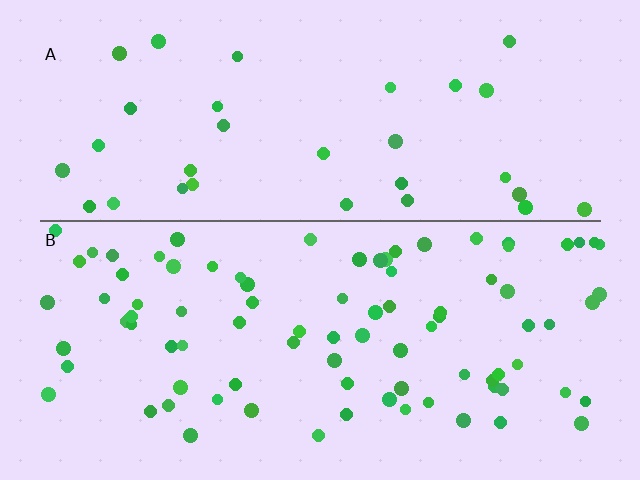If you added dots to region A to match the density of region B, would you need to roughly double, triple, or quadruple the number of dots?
Approximately triple.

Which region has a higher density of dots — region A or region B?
B (the bottom).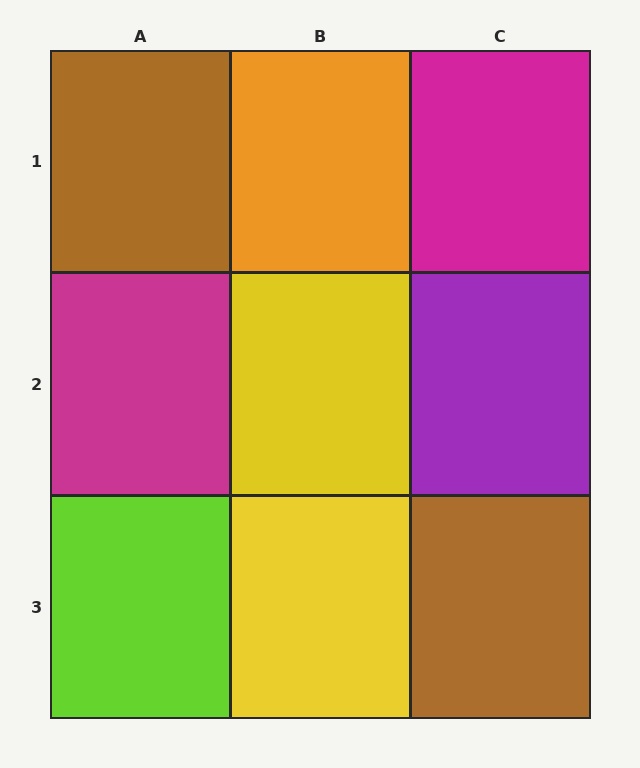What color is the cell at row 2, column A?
Magenta.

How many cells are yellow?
2 cells are yellow.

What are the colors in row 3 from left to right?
Lime, yellow, brown.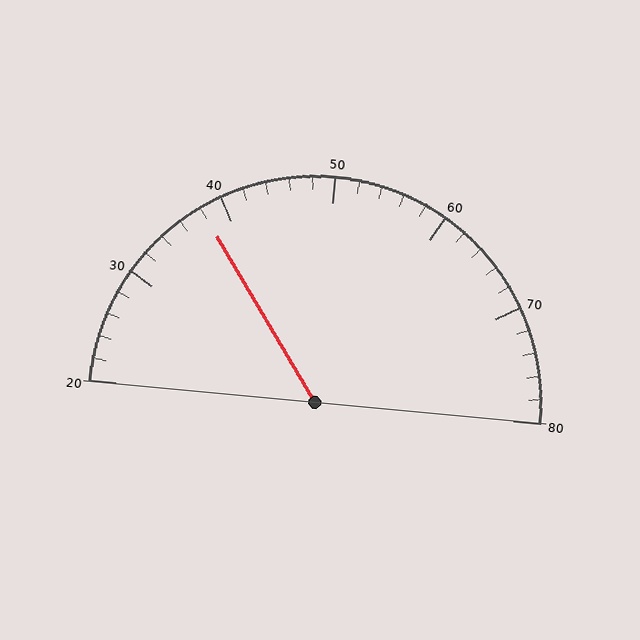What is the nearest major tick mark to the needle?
The nearest major tick mark is 40.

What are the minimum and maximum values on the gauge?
The gauge ranges from 20 to 80.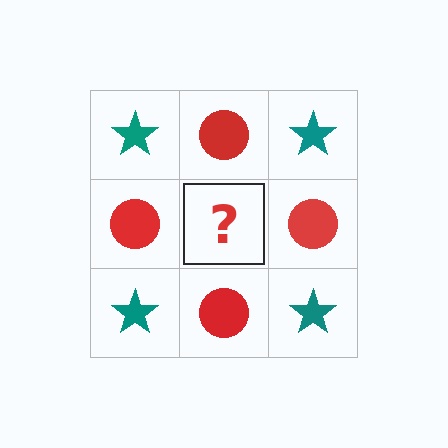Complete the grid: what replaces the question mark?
The question mark should be replaced with a teal star.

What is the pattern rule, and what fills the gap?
The rule is that it alternates teal star and red circle in a checkerboard pattern. The gap should be filled with a teal star.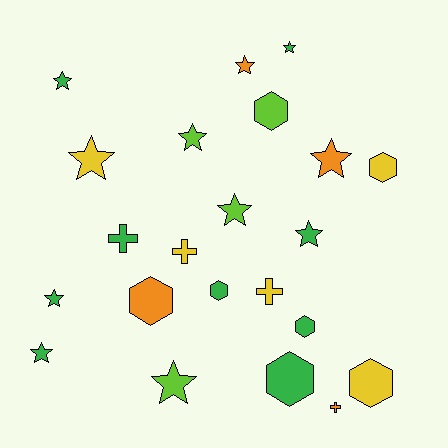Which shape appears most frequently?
Star, with 11 objects.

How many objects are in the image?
There are 22 objects.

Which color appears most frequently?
Green, with 9 objects.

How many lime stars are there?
There are 3 lime stars.